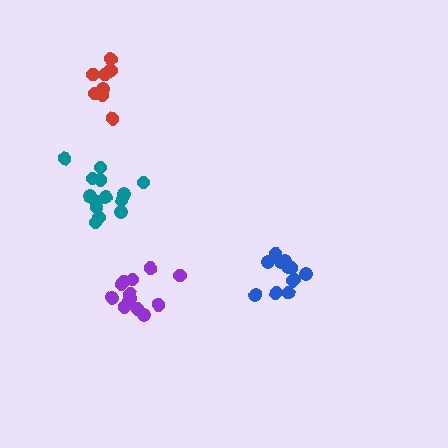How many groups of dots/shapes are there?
There are 4 groups.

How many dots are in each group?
Group 1: 14 dots, Group 2: 14 dots, Group 3: 8 dots, Group 4: 12 dots (48 total).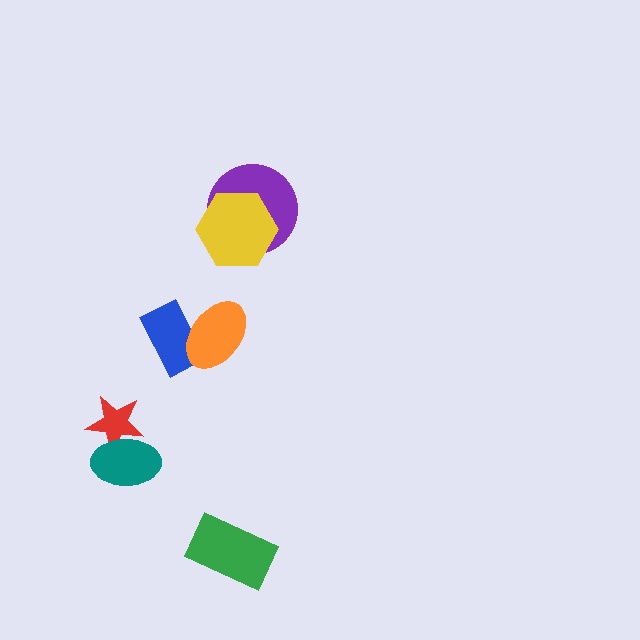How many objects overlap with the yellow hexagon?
1 object overlaps with the yellow hexagon.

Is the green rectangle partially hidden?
No, no other shape covers it.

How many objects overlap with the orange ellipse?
1 object overlaps with the orange ellipse.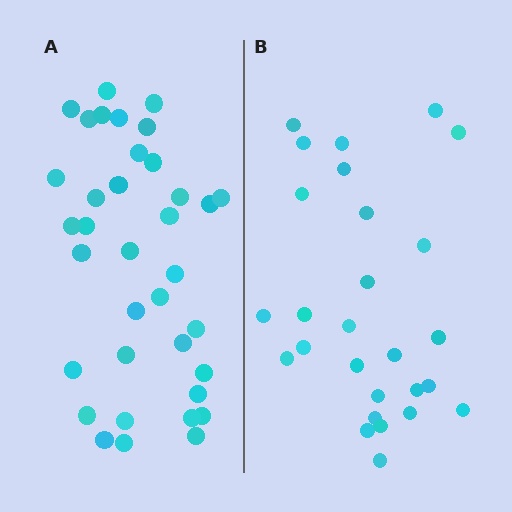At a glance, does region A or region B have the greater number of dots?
Region A (the left region) has more dots.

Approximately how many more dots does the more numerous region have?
Region A has roughly 8 or so more dots than region B.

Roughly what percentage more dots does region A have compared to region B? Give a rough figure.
About 35% more.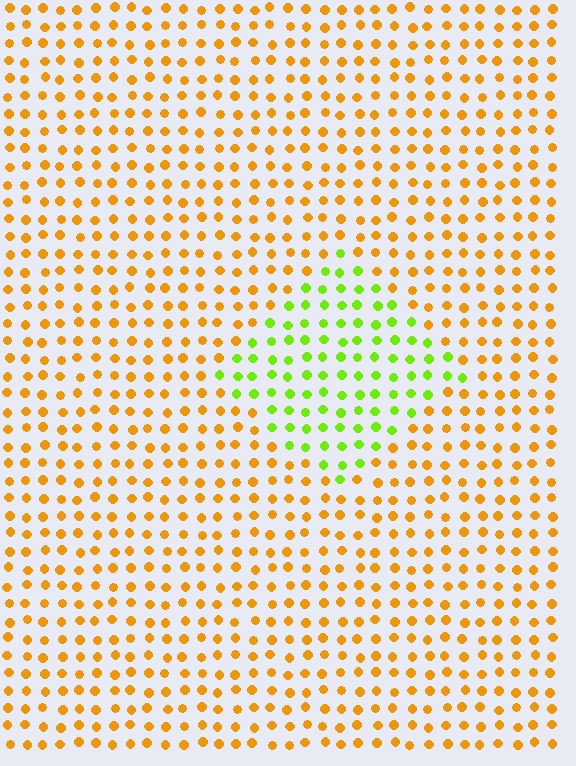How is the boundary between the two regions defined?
The boundary is defined purely by a slight shift in hue (about 56 degrees). Spacing, size, and orientation are identical on both sides.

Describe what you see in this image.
The image is filled with small orange elements in a uniform arrangement. A diamond-shaped region is visible where the elements are tinted to a slightly different hue, forming a subtle color boundary.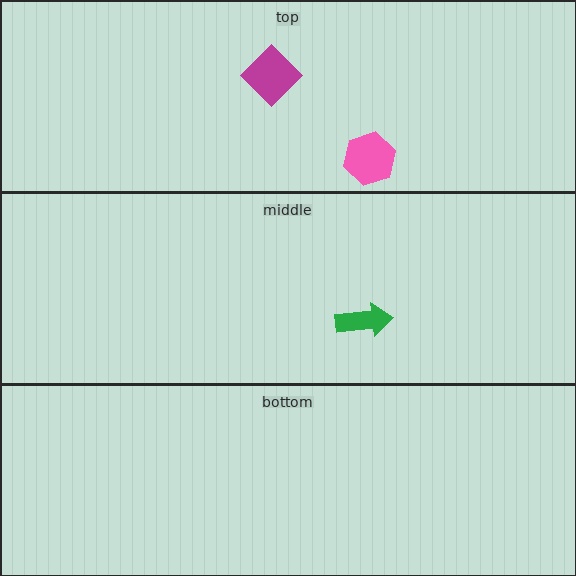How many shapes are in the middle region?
1.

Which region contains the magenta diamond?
The top region.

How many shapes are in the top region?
2.